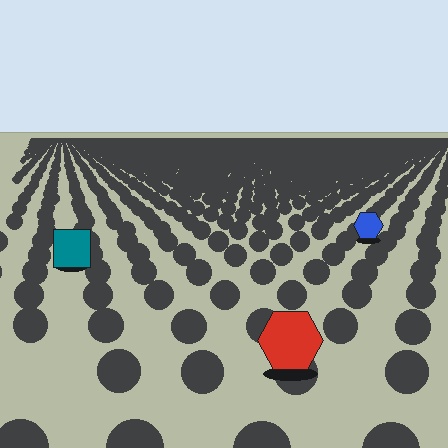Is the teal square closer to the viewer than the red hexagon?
No. The red hexagon is closer — you can tell from the texture gradient: the ground texture is coarser near it.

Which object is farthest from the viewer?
The blue hexagon is farthest from the viewer. It appears smaller and the ground texture around it is denser.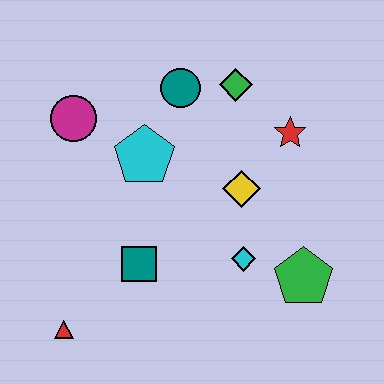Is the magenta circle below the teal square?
No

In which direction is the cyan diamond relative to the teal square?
The cyan diamond is to the right of the teal square.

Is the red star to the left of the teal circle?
No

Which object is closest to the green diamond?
The teal circle is closest to the green diamond.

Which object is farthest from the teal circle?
The red triangle is farthest from the teal circle.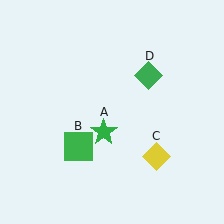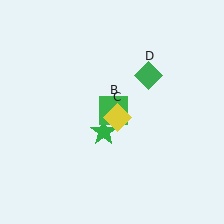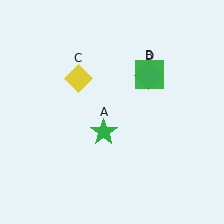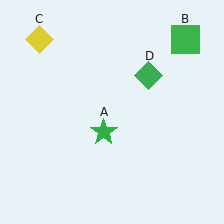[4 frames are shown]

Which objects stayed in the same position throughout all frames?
Green star (object A) and green diamond (object D) remained stationary.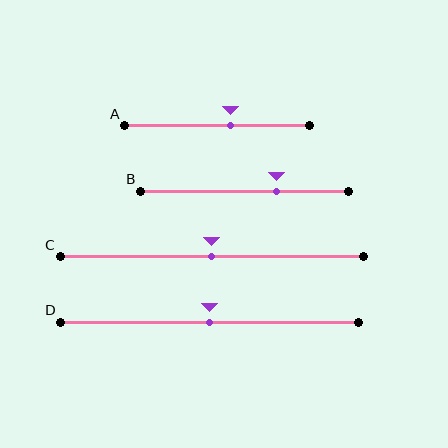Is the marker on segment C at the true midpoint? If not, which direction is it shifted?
Yes, the marker on segment C is at the true midpoint.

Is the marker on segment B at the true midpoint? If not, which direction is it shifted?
No, the marker on segment B is shifted to the right by about 16% of the segment length.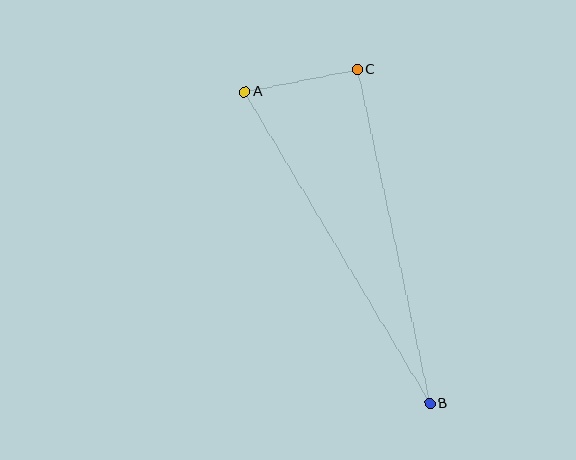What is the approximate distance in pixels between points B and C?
The distance between B and C is approximately 342 pixels.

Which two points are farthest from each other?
Points A and B are farthest from each other.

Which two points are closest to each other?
Points A and C are closest to each other.